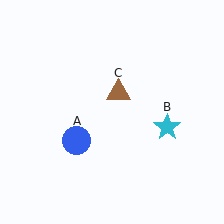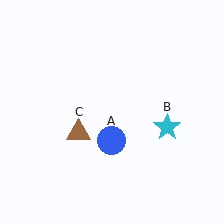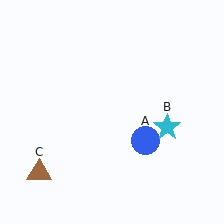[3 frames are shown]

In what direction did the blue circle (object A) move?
The blue circle (object A) moved right.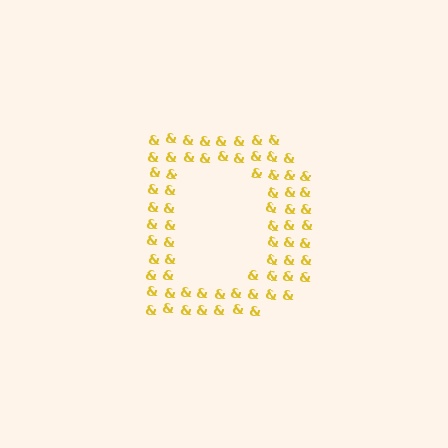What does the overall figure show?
The overall figure shows the letter D.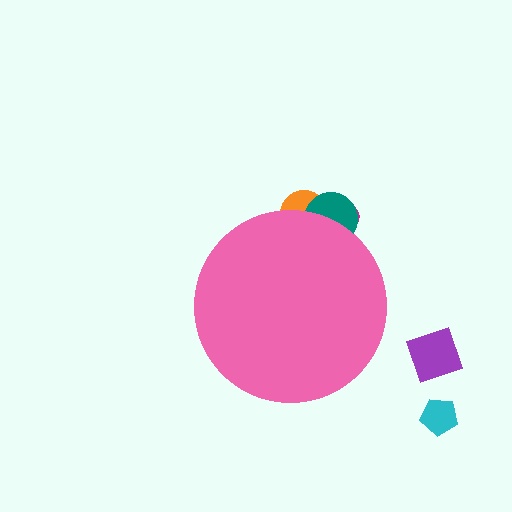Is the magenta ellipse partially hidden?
Yes, the magenta ellipse is partially hidden behind the pink circle.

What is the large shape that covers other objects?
A pink circle.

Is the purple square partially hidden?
No, the purple square is fully visible.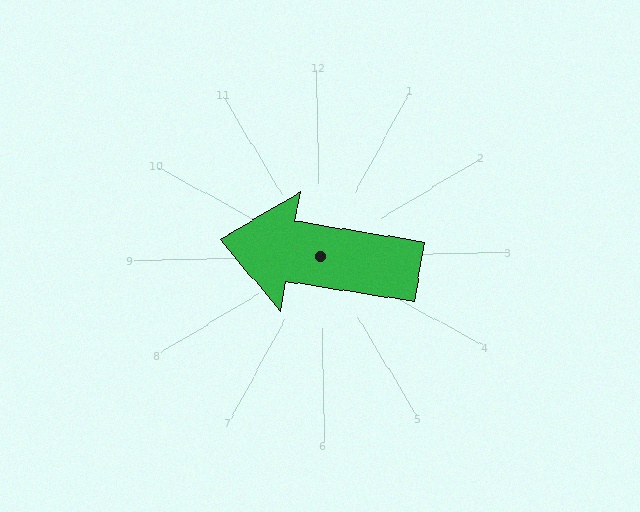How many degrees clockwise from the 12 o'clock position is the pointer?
Approximately 280 degrees.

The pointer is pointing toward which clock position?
Roughly 9 o'clock.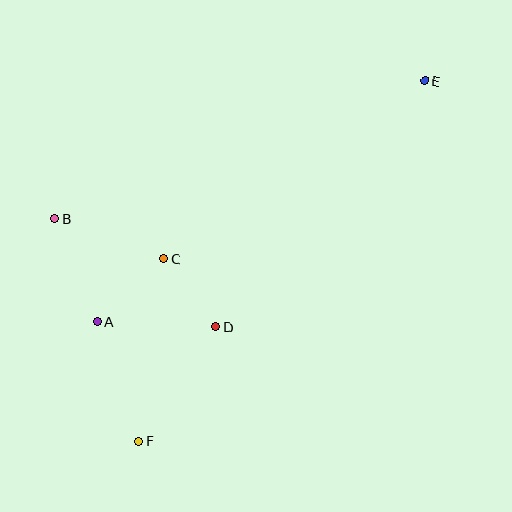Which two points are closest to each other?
Points C and D are closest to each other.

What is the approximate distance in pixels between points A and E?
The distance between A and E is approximately 407 pixels.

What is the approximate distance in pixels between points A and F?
The distance between A and F is approximately 126 pixels.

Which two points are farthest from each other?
Points E and F are farthest from each other.